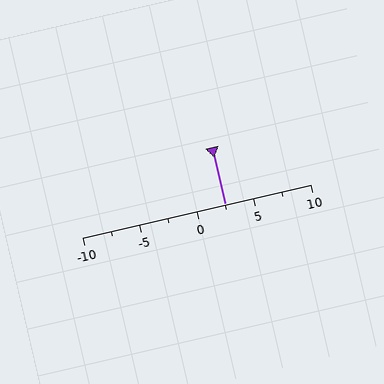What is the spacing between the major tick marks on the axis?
The major ticks are spaced 5 apart.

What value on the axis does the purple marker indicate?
The marker indicates approximately 2.5.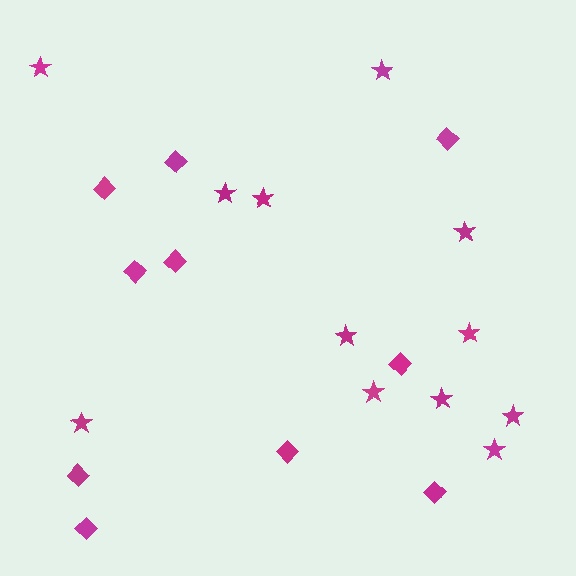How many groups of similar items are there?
There are 2 groups: one group of stars (12) and one group of diamonds (10).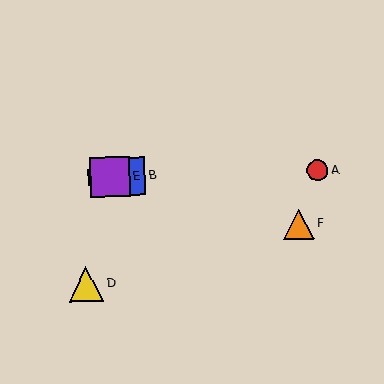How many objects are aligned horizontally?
4 objects (A, B, C, E) are aligned horizontally.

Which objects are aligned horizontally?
Objects A, B, C, E are aligned horizontally.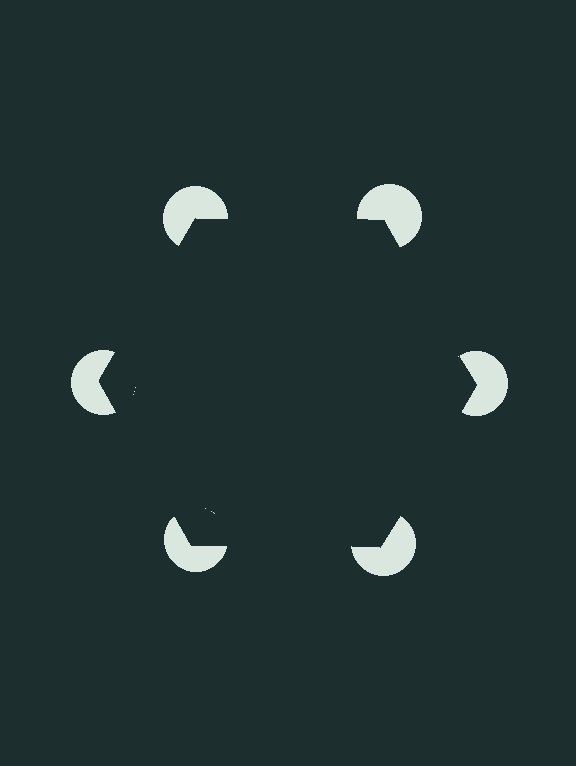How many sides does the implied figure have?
6 sides.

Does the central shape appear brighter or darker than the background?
It typically appears slightly darker than the background, even though no actual brightness change is drawn.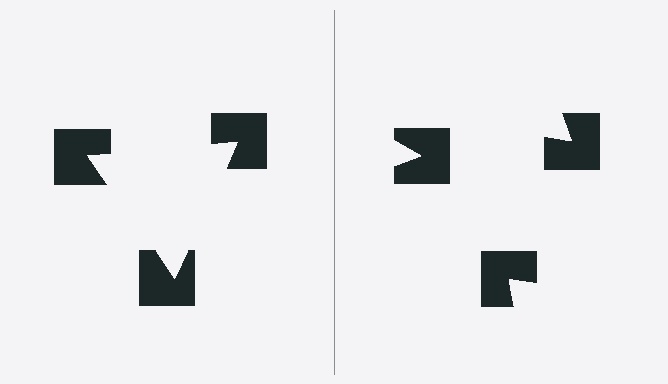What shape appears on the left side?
An illusory triangle.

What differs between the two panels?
The notched squares are positioned identically on both sides; only the wedge orientations differ. On the left they align to a triangle; on the right they are misaligned.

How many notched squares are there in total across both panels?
6 — 3 on each side.